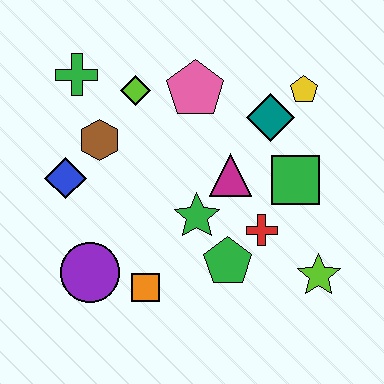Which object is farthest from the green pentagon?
The green cross is farthest from the green pentagon.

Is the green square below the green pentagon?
No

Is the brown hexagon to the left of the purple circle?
No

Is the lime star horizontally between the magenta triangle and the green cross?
No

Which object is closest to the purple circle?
The orange square is closest to the purple circle.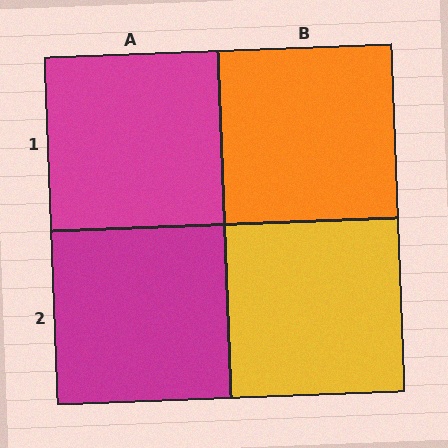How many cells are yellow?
1 cell is yellow.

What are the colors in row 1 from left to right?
Magenta, orange.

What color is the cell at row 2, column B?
Yellow.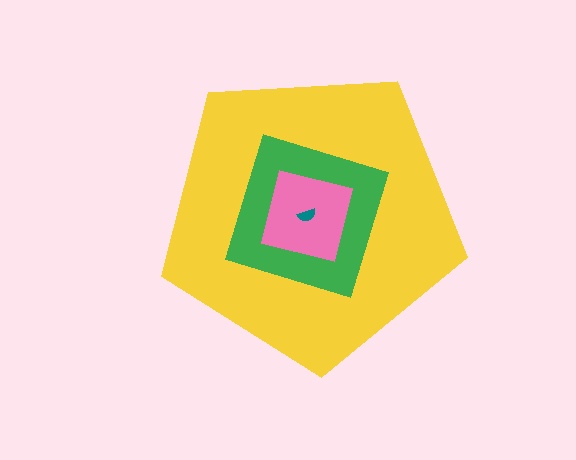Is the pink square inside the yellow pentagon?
Yes.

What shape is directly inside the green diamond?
The pink square.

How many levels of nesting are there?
4.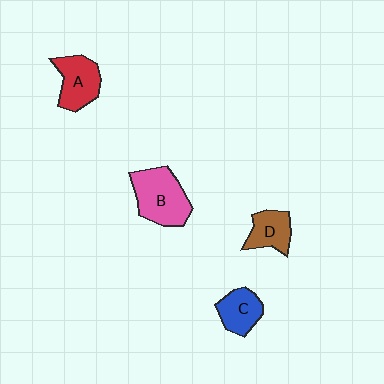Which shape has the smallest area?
Shape D (brown).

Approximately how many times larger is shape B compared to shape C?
Approximately 1.7 times.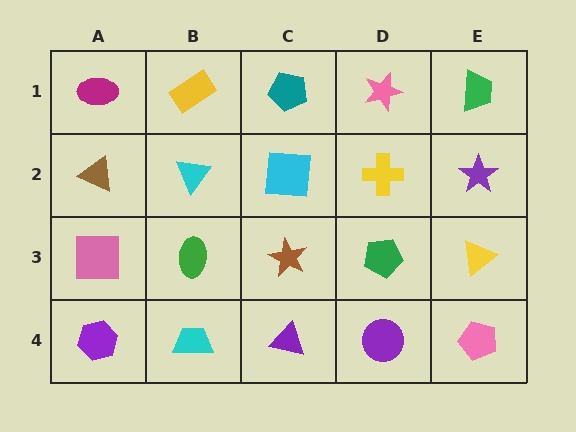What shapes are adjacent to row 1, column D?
A yellow cross (row 2, column D), a teal pentagon (row 1, column C), a green trapezoid (row 1, column E).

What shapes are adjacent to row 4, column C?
A brown star (row 3, column C), a cyan trapezoid (row 4, column B), a purple circle (row 4, column D).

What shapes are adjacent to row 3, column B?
A cyan triangle (row 2, column B), a cyan trapezoid (row 4, column B), a pink square (row 3, column A), a brown star (row 3, column C).